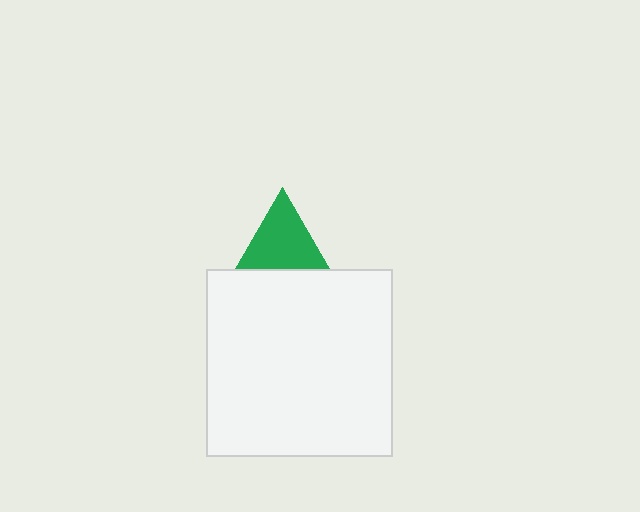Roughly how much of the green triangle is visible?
About half of it is visible (roughly 54%).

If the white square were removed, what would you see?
You would see the complete green triangle.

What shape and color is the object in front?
The object in front is a white square.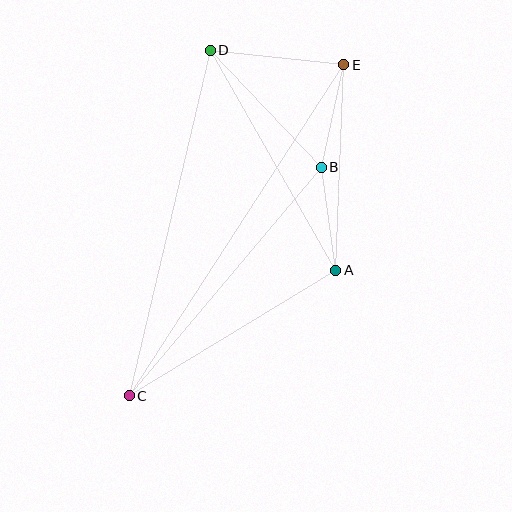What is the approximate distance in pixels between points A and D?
The distance between A and D is approximately 253 pixels.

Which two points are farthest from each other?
Points C and E are farthest from each other.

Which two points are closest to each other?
Points A and B are closest to each other.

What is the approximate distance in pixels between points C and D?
The distance between C and D is approximately 354 pixels.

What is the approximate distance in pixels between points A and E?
The distance between A and E is approximately 205 pixels.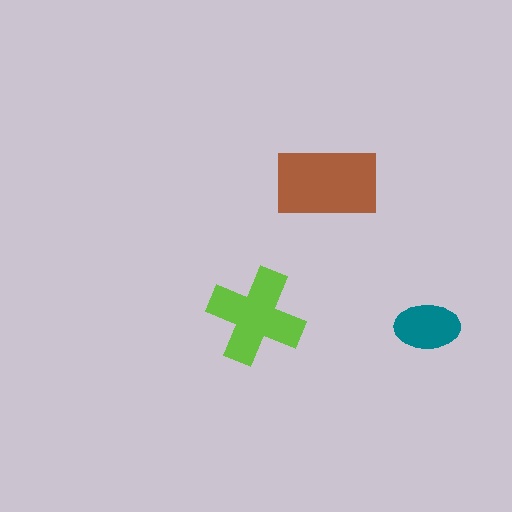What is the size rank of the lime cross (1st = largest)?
2nd.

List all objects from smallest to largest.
The teal ellipse, the lime cross, the brown rectangle.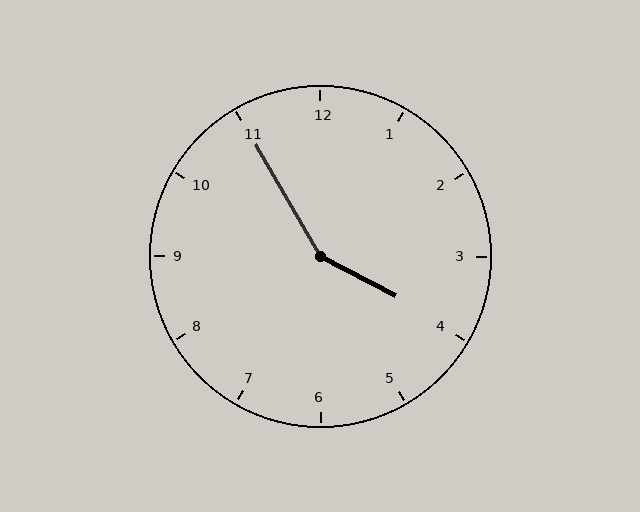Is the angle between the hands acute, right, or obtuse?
It is obtuse.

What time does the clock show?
3:55.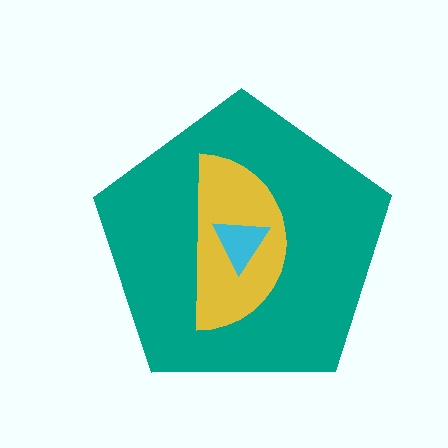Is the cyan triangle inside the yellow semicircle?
Yes.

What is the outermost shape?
The teal pentagon.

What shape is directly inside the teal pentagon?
The yellow semicircle.